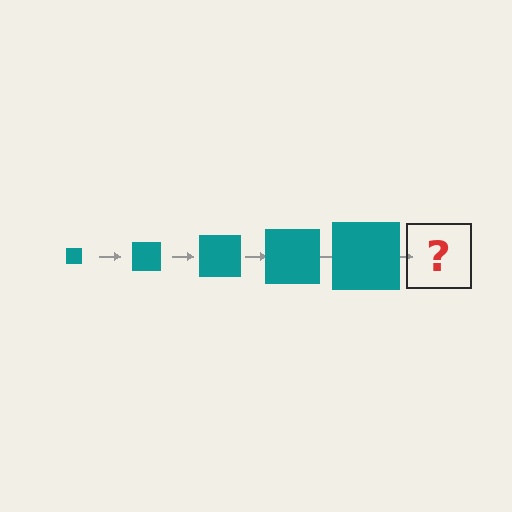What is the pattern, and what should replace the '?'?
The pattern is that the square gets progressively larger each step. The '?' should be a teal square, larger than the previous one.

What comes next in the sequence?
The next element should be a teal square, larger than the previous one.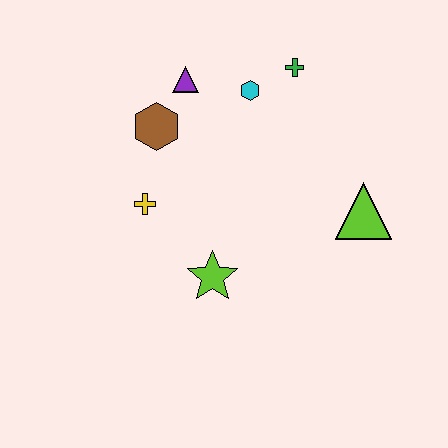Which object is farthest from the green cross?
The lime star is farthest from the green cross.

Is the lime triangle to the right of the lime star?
Yes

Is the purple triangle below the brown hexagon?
No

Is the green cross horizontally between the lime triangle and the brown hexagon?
Yes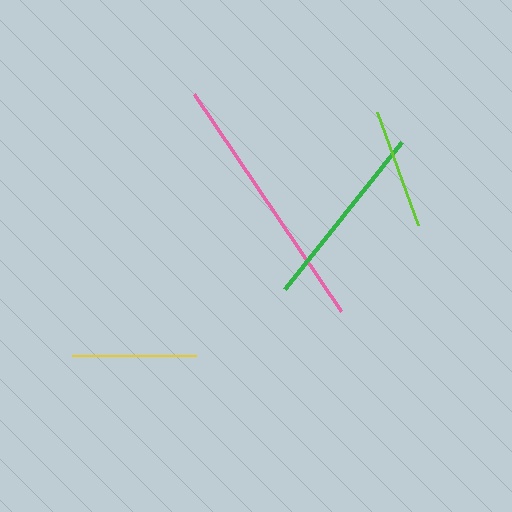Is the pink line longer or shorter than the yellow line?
The pink line is longer than the yellow line.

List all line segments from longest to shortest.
From longest to shortest: pink, green, yellow, lime.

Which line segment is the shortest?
The lime line is the shortest at approximately 120 pixels.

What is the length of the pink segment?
The pink segment is approximately 262 pixels long.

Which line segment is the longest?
The pink line is the longest at approximately 262 pixels.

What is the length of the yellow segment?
The yellow segment is approximately 123 pixels long.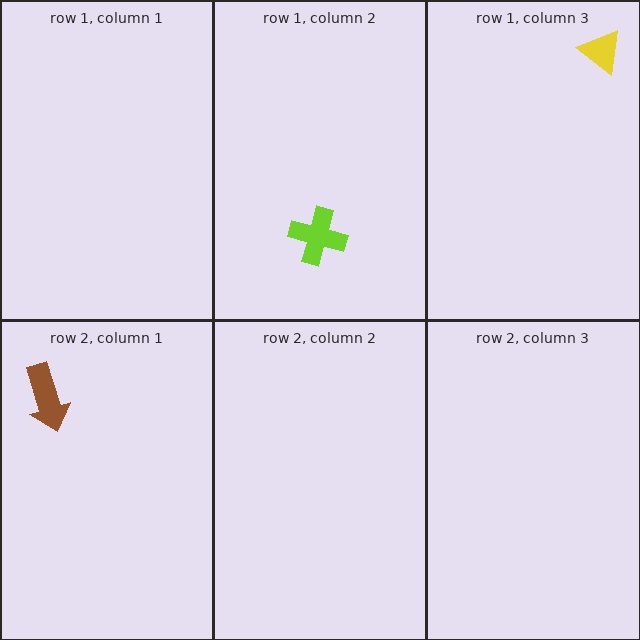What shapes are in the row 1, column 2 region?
The lime cross.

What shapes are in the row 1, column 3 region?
The yellow triangle.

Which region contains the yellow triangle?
The row 1, column 3 region.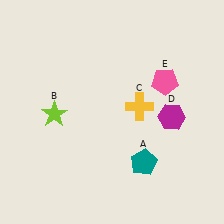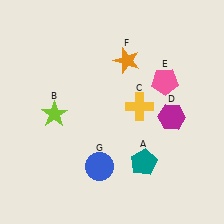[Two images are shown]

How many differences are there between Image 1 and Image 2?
There are 2 differences between the two images.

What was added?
An orange star (F), a blue circle (G) were added in Image 2.